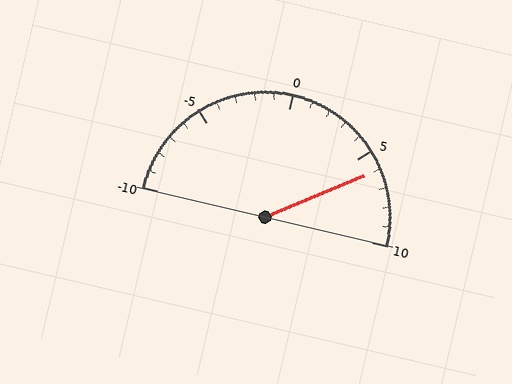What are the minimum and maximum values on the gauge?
The gauge ranges from -10 to 10.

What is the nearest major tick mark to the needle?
The nearest major tick mark is 5.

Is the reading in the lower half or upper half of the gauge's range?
The reading is in the upper half of the range (-10 to 10).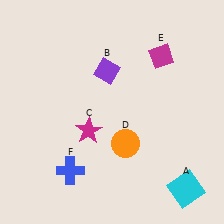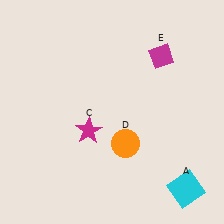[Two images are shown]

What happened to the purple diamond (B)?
The purple diamond (B) was removed in Image 2. It was in the top-left area of Image 1.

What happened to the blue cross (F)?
The blue cross (F) was removed in Image 2. It was in the bottom-left area of Image 1.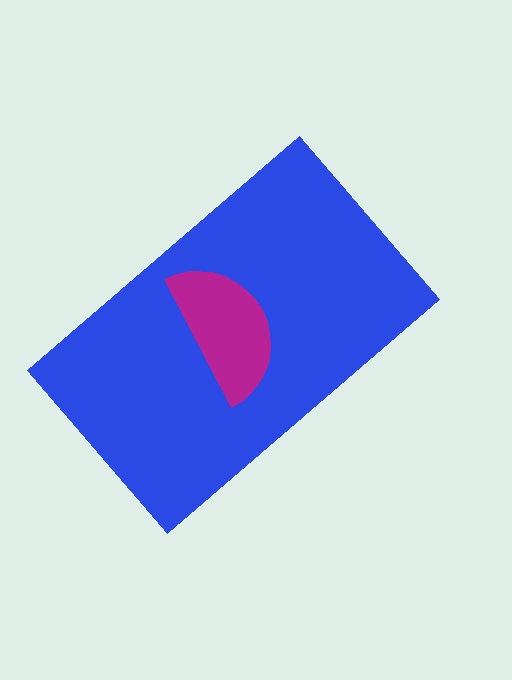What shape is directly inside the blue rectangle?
The magenta semicircle.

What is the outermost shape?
The blue rectangle.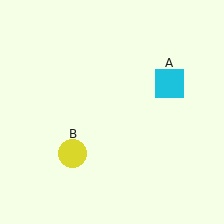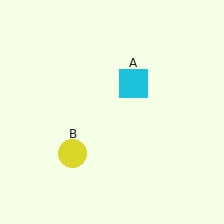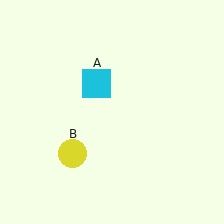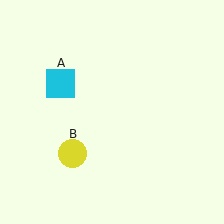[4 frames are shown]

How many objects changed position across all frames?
1 object changed position: cyan square (object A).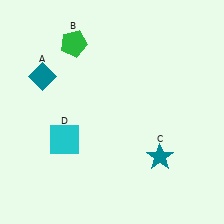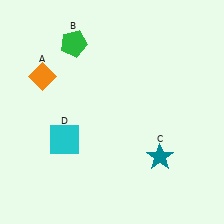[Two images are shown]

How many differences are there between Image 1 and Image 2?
There is 1 difference between the two images.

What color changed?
The diamond (A) changed from teal in Image 1 to orange in Image 2.